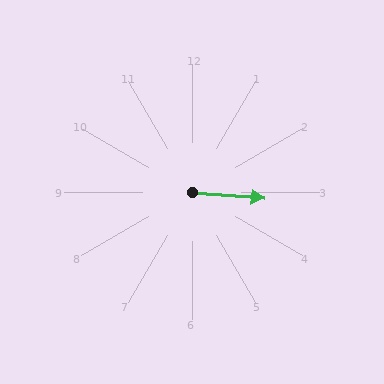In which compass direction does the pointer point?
East.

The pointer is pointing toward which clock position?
Roughly 3 o'clock.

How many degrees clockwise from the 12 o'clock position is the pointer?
Approximately 95 degrees.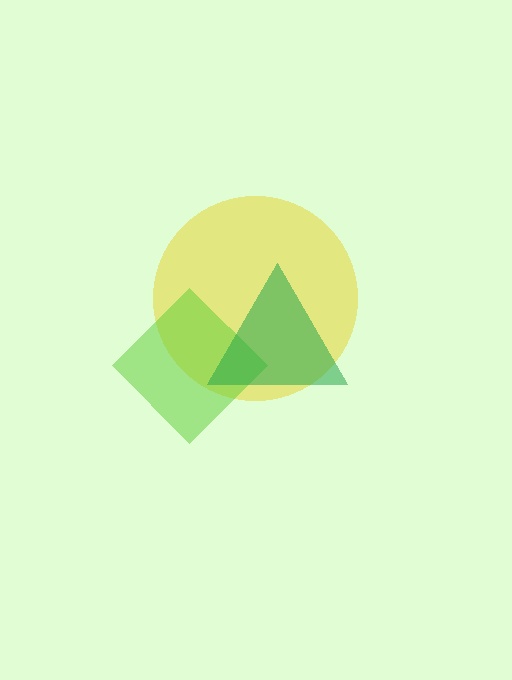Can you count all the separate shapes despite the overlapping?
Yes, there are 3 separate shapes.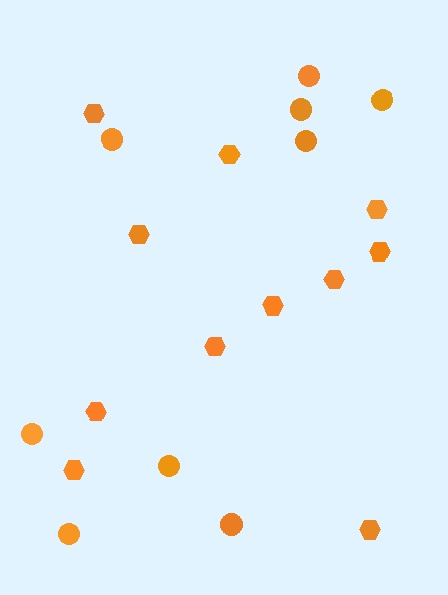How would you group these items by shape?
There are 2 groups: one group of circles (9) and one group of hexagons (11).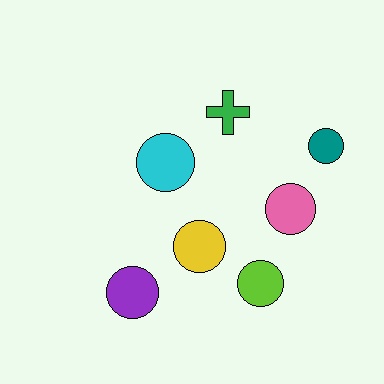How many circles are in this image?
There are 6 circles.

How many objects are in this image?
There are 7 objects.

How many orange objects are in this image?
There are no orange objects.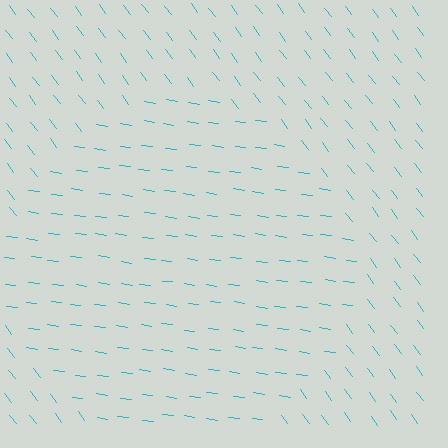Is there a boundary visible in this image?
Yes, there is a texture boundary formed by a change in line orientation.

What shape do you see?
I see a circle.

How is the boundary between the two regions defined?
The boundary is defined purely by a change in line orientation (approximately 45 degrees difference). All lines are the same color and thickness.